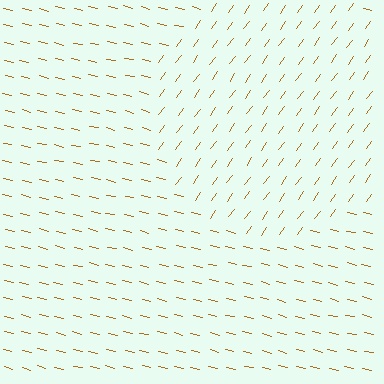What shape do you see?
I see a circle.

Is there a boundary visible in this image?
Yes, there is a texture boundary formed by a change in line orientation.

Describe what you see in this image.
The image is filled with small brown line segments. A circle region in the image has lines oriented differently from the surrounding lines, creating a visible texture boundary.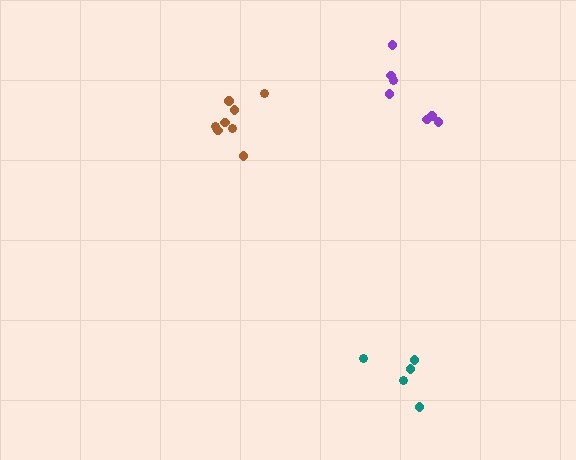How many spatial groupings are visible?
There are 3 spatial groupings.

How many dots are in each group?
Group 1: 5 dots, Group 2: 8 dots, Group 3: 7 dots (20 total).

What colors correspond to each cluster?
The clusters are colored: teal, brown, purple.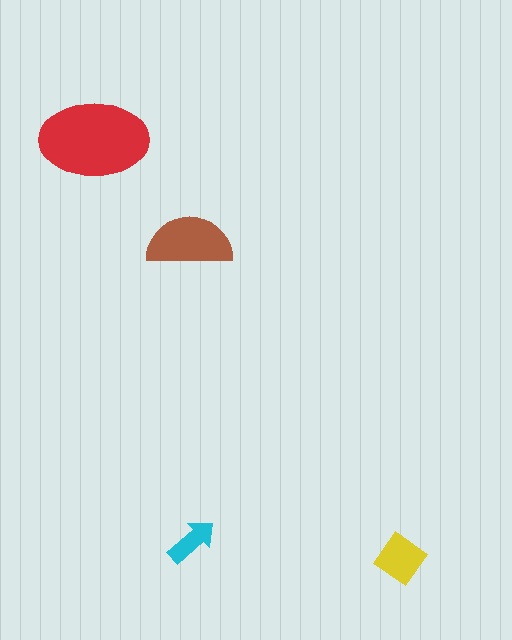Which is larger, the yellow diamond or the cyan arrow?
The yellow diamond.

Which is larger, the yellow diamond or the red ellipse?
The red ellipse.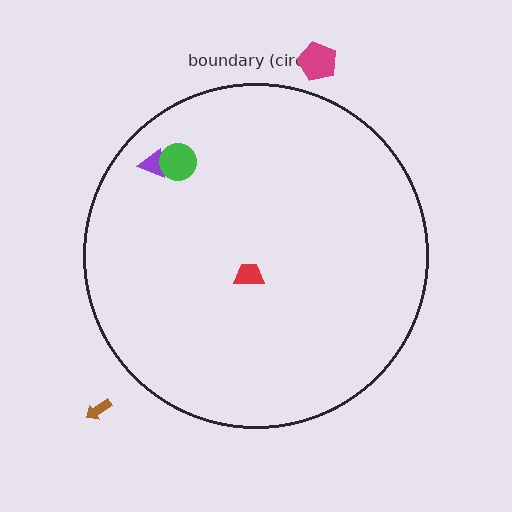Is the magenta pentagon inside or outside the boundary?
Outside.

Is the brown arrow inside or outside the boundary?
Outside.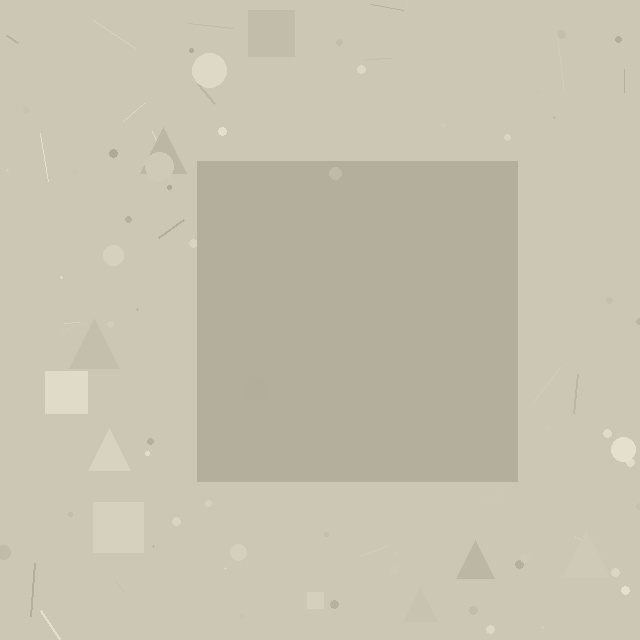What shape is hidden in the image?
A square is hidden in the image.